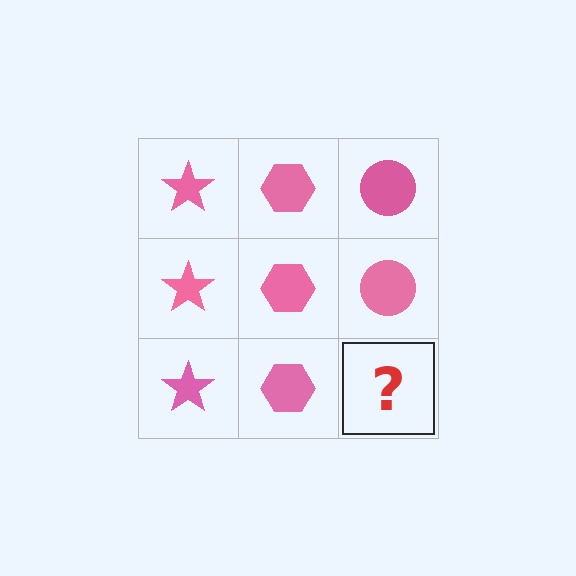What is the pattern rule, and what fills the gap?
The rule is that each column has a consistent shape. The gap should be filled with a pink circle.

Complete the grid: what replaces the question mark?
The question mark should be replaced with a pink circle.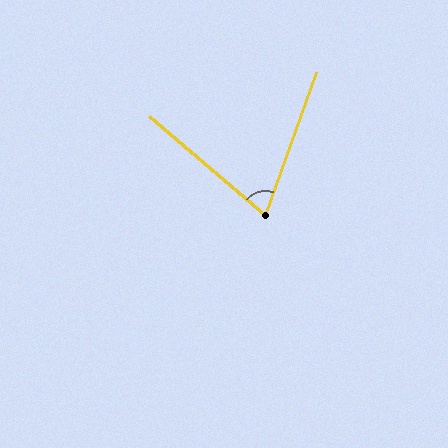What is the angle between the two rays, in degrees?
Approximately 69 degrees.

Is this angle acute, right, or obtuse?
It is acute.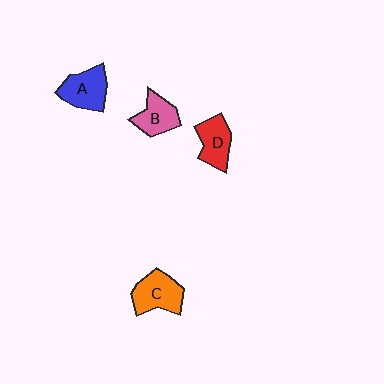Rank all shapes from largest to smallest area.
From largest to smallest: C (orange), A (blue), D (red), B (pink).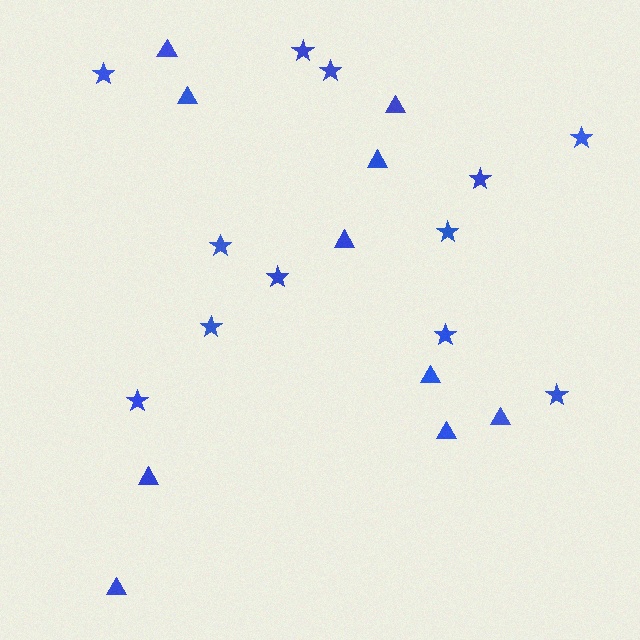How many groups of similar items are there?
There are 2 groups: one group of triangles (10) and one group of stars (12).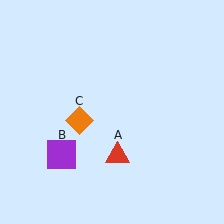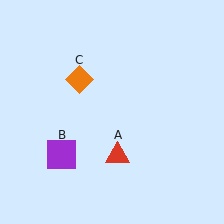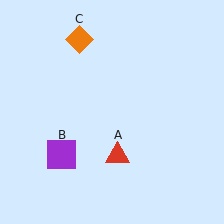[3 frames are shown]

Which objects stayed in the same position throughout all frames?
Red triangle (object A) and purple square (object B) remained stationary.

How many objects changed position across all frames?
1 object changed position: orange diamond (object C).